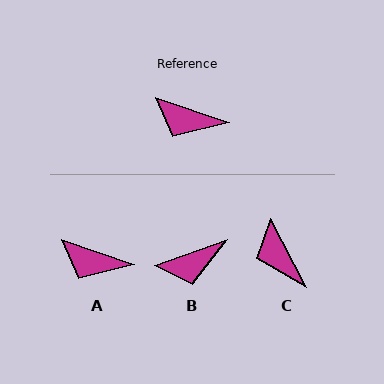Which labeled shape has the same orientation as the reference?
A.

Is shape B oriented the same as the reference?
No, it is off by about 39 degrees.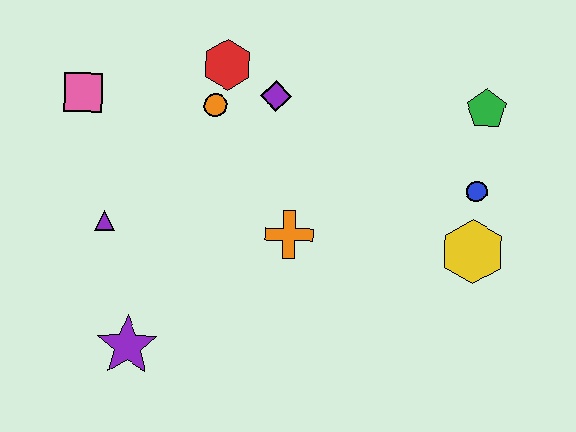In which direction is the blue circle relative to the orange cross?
The blue circle is to the right of the orange cross.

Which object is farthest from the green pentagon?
The purple star is farthest from the green pentagon.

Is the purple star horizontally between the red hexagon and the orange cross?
No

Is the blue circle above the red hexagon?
No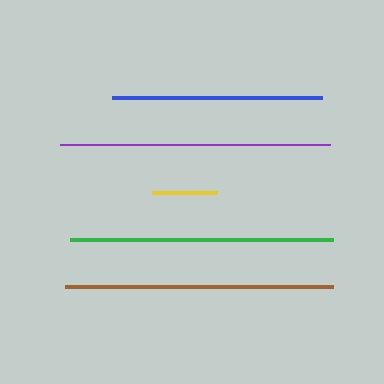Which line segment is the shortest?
The yellow line is the shortest at approximately 64 pixels.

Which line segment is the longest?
The purple line is the longest at approximately 269 pixels.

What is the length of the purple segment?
The purple segment is approximately 269 pixels long.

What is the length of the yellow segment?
The yellow segment is approximately 64 pixels long.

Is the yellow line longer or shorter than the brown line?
The brown line is longer than the yellow line.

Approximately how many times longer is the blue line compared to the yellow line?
The blue line is approximately 3.3 times the length of the yellow line.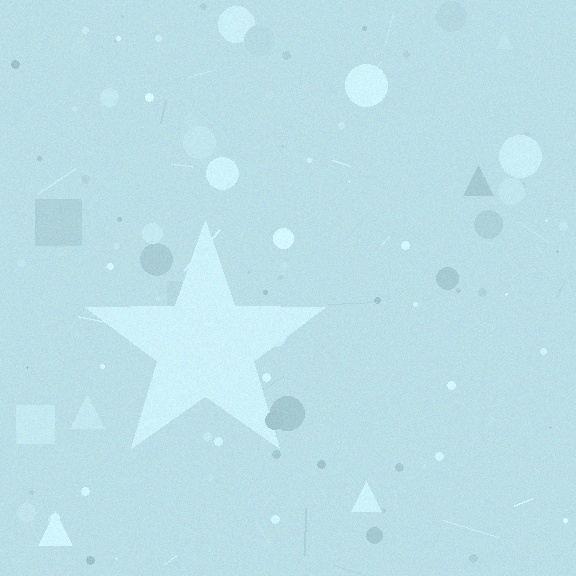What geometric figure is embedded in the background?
A star is embedded in the background.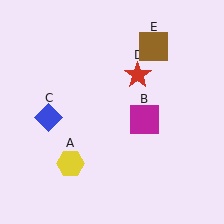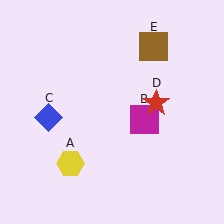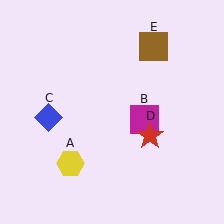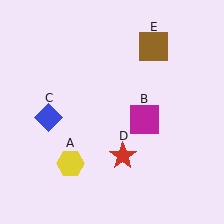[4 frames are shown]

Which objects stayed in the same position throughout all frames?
Yellow hexagon (object A) and magenta square (object B) and blue diamond (object C) and brown square (object E) remained stationary.